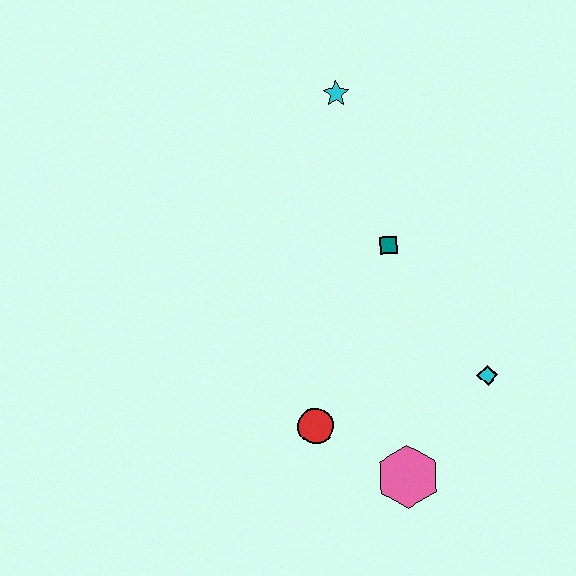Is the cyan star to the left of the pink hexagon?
Yes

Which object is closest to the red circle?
The pink hexagon is closest to the red circle.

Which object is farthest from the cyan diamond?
The cyan star is farthest from the cyan diamond.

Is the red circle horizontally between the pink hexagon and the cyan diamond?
No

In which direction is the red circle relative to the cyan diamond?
The red circle is to the left of the cyan diamond.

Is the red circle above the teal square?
No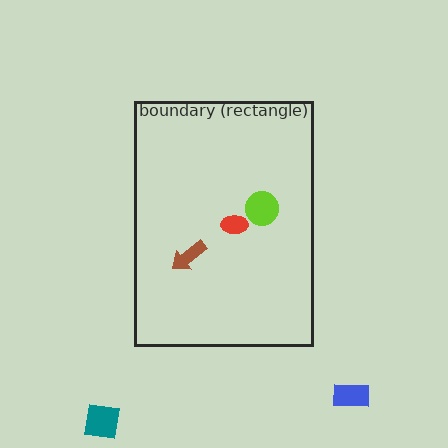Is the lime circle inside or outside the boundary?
Inside.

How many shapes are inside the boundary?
3 inside, 2 outside.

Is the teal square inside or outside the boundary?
Outside.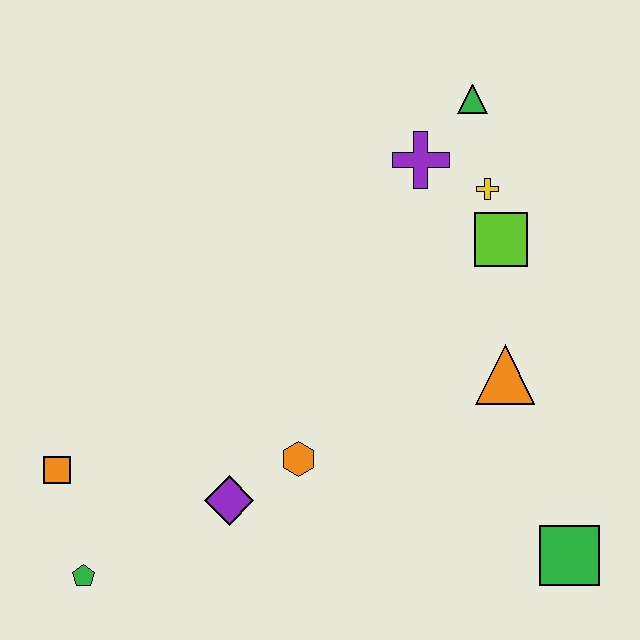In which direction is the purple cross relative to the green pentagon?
The purple cross is above the green pentagon.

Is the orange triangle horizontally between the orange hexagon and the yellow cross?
No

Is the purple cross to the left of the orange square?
No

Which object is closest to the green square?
The orange triangle is closest to the green square.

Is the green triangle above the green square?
Yes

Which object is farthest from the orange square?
The green triangle is farthest from the orange square.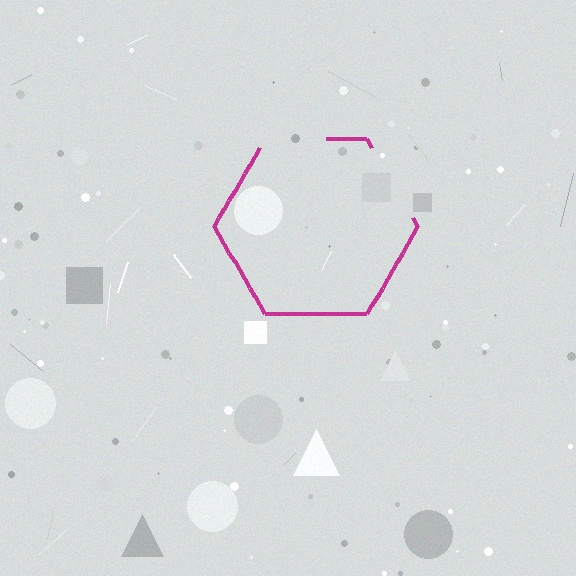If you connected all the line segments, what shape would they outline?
They would outline a hexagon.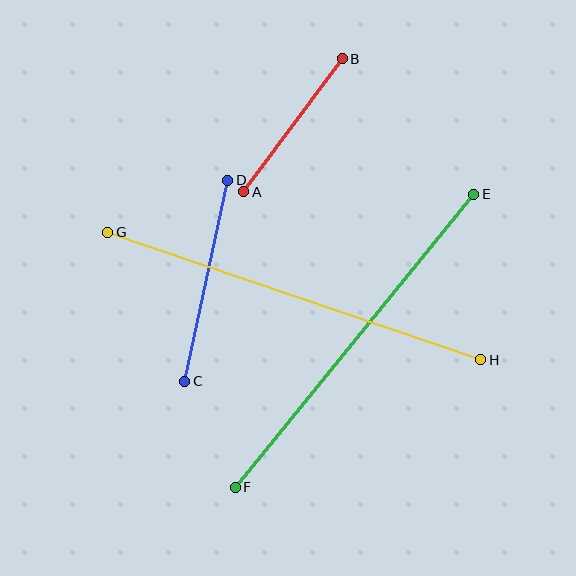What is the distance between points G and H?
The distance is approximately 394 pixels.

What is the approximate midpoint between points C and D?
The midpoint is at approximately (206, 281) pixels.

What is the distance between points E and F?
The distance is approximately 378 pixels.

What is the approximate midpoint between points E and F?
The midpoint is at approximately (354, 341) pixels.